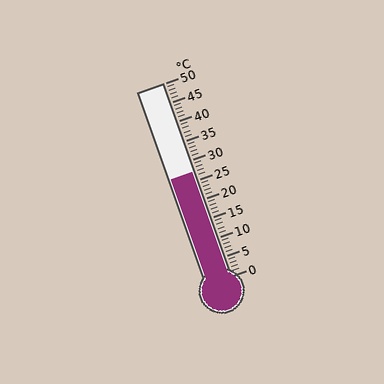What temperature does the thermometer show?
The thermometer shows approximately 27°C.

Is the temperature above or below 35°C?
The temperature is below 35°C.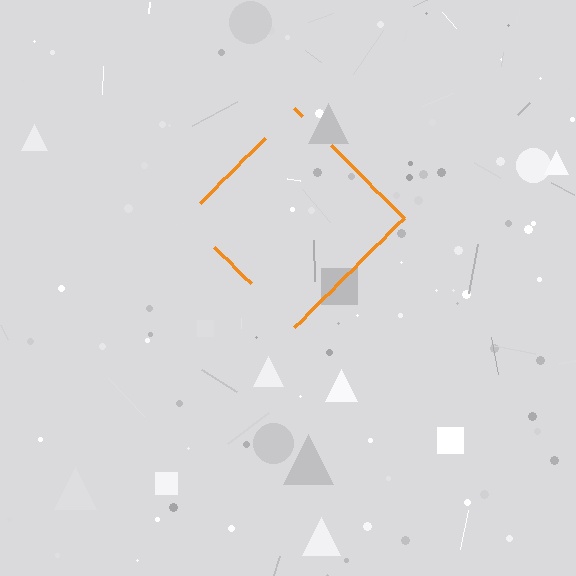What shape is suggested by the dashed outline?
The dashed outline suggests a diamond.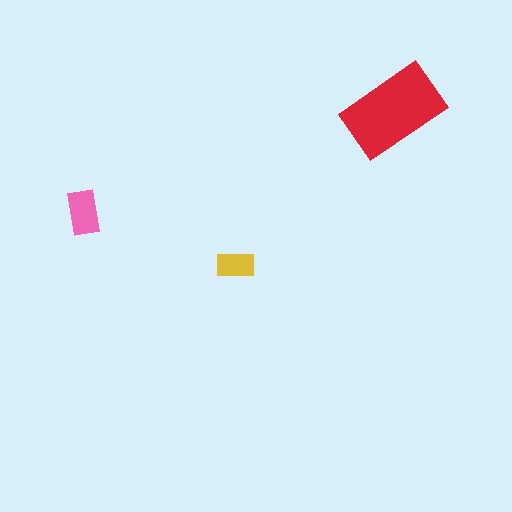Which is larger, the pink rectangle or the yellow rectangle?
The pink one.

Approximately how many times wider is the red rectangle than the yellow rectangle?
About 2.5 times wider.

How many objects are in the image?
There are 3 objects in the image.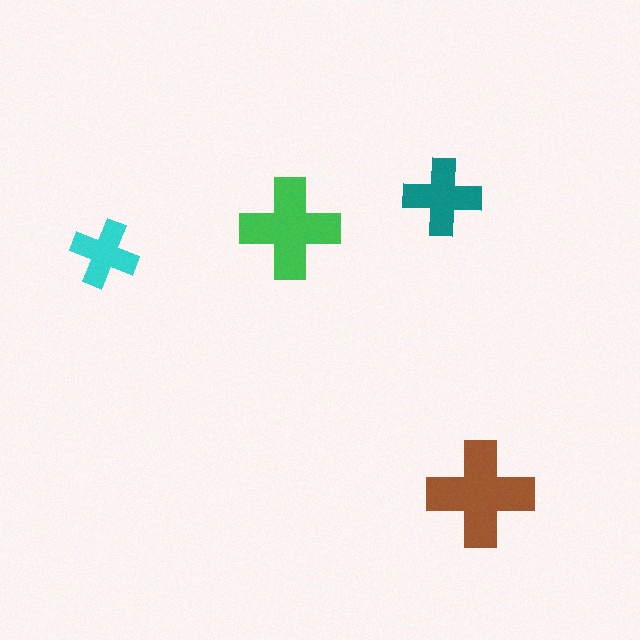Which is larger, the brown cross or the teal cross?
The brown one.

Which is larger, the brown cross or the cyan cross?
The brown one.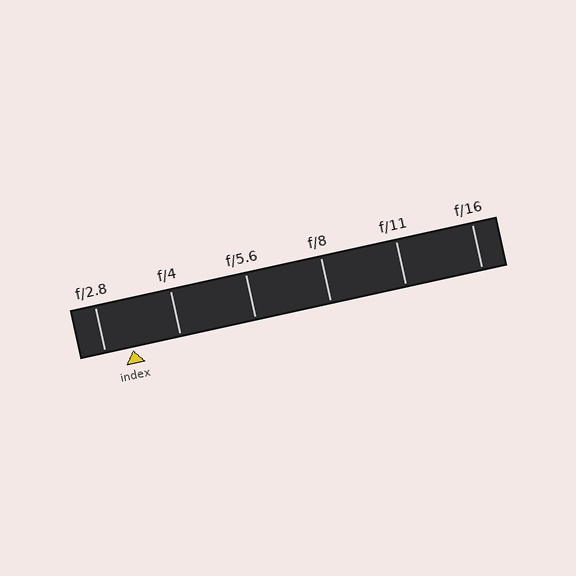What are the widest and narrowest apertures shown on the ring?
The widest aperture shown is f/2.8 and the narrowest is f/16.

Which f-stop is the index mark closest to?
The index mark is closest to f/2.8.